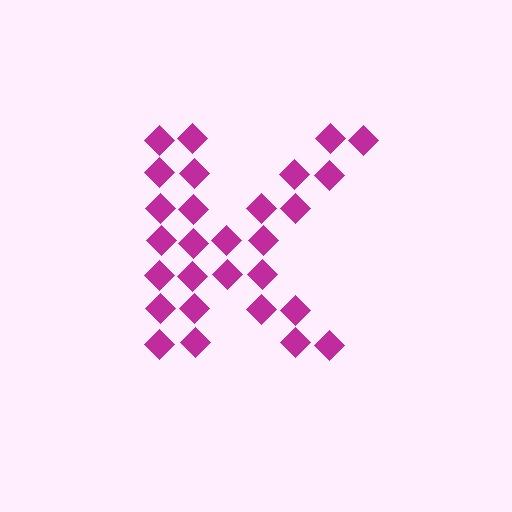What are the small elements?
The small elements are diamonds.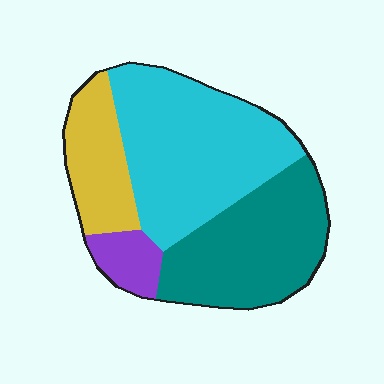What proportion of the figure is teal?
Teal takes up between a quarter and a half of the figure.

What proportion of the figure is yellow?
Yellow takes up about one sixth (1/6) of the figure.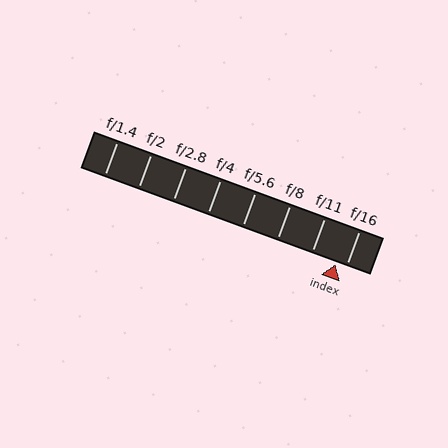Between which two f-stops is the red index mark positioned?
The index mark is between f/11 and f/16.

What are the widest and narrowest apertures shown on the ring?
The widest aperture shown is f/1.4 and the narrowest is f/16.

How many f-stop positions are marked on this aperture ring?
There are 8 f-stop positions marked.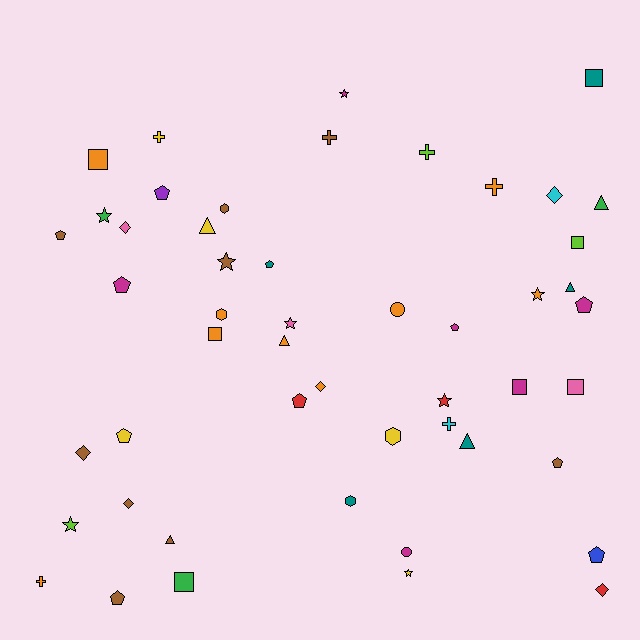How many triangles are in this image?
There are 6 triangles.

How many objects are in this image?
There are 50 objects.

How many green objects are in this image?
There are 3 green objects.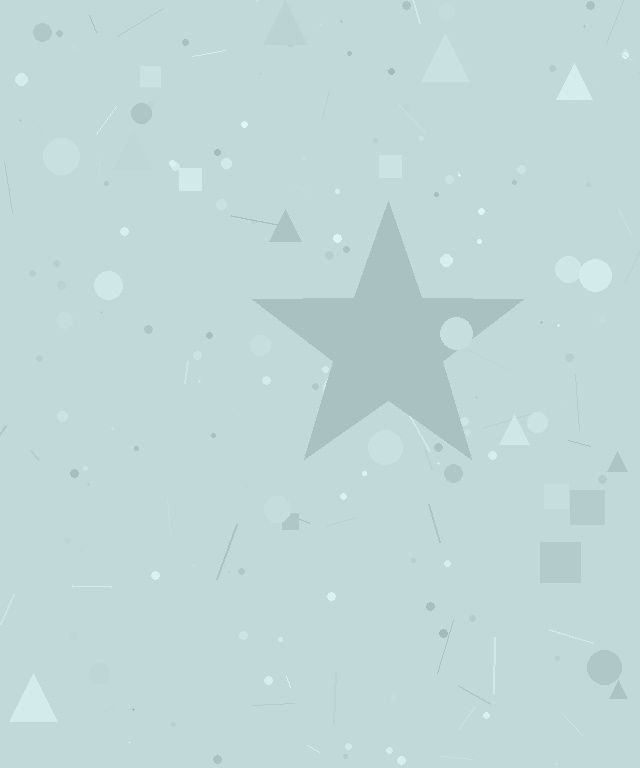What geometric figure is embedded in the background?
A star is embedded in the background.